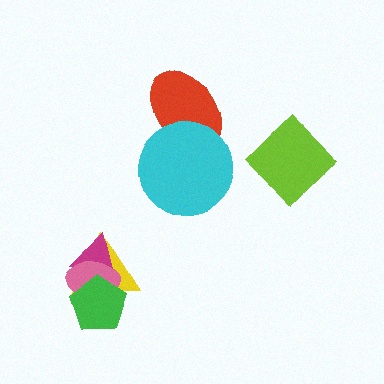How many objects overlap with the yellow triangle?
3 objects overlap with the yellow triangle.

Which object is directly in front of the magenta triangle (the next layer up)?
The pink ellipse is directly in front of the magenta triangle.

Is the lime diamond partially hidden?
No, no other shape covers it.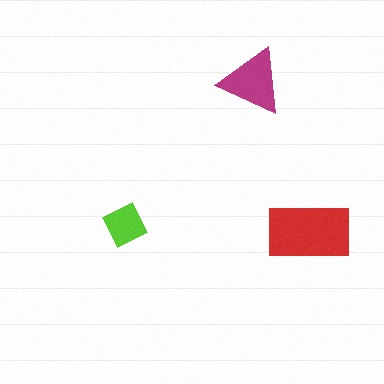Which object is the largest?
The red rectangle.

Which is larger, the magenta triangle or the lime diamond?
The magenta triangle.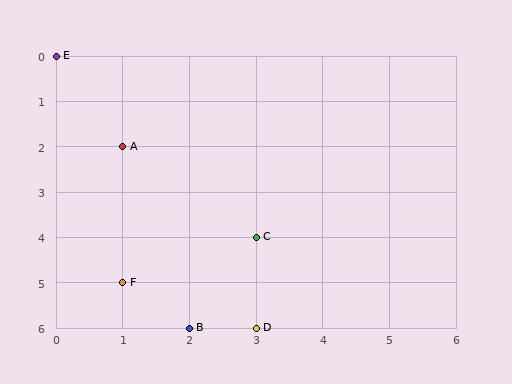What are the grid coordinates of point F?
Point F is at grid coordinates (1, 5).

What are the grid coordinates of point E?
Point E is at grid coordinates (0, 0).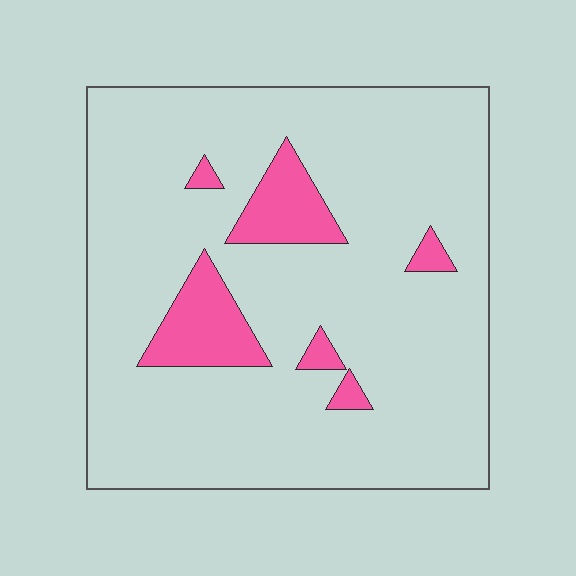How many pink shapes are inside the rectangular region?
6.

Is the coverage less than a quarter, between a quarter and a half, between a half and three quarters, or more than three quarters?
Less than a quarter.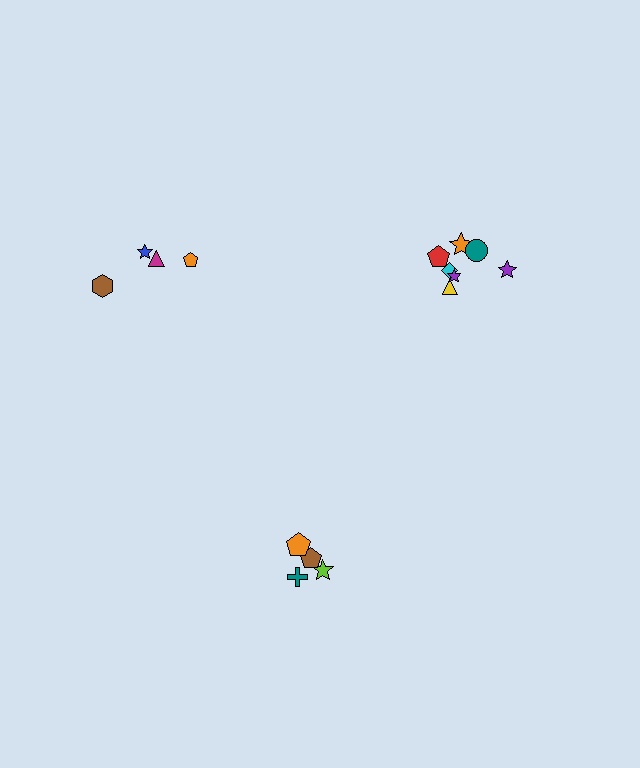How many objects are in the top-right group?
There are 7 objects.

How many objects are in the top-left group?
There are 4 objects.